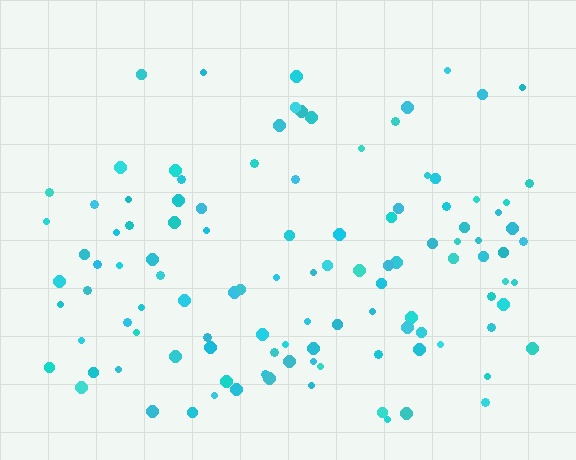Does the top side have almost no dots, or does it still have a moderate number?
Still a moderate number, just noticeably fewer than the bottom.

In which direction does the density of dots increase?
From top to bottom, with the bottom side densest.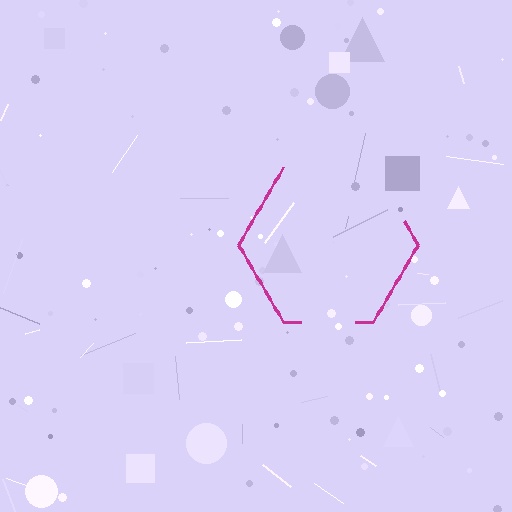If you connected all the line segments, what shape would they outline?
They would outline a hexagon.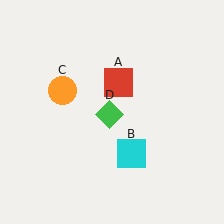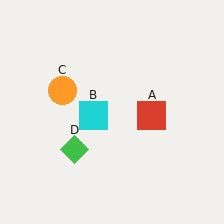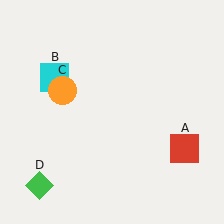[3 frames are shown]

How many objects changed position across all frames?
3 objects changed position: red square (object A), cyan square (object B), green diamond (object D).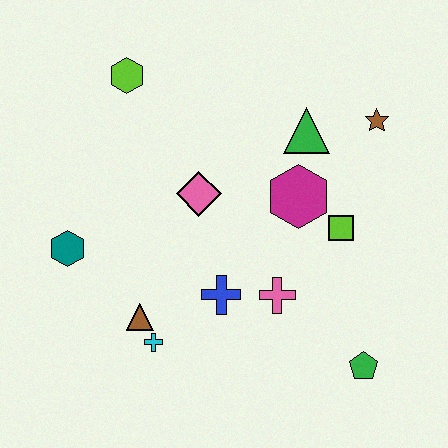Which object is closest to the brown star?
The green triangle is closest to the brown star.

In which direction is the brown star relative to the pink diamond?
The brown star is to the right of the pink diamond.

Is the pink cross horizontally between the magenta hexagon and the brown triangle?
Yes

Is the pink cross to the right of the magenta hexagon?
No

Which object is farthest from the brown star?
The teal hexagon is farthest from the brown star.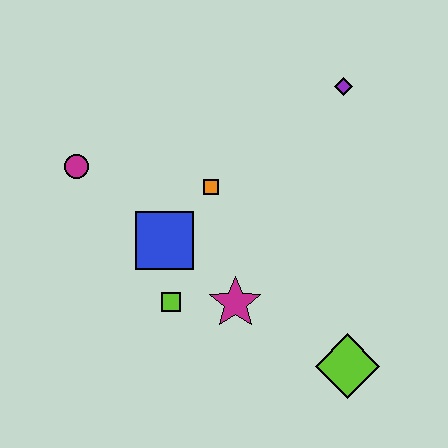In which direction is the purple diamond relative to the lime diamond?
The purple diamond is above the lime diamond.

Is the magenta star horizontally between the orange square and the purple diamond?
Yes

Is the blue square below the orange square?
Yes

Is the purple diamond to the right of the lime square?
Yes